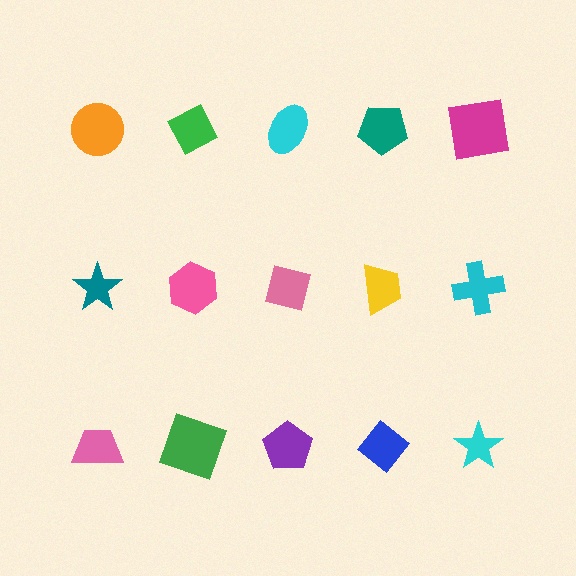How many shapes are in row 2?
5 shapes.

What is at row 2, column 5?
A cyan cross.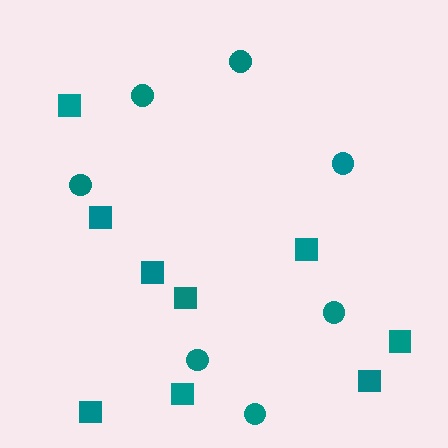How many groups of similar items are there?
There are 2 groups: one group of squares (9) and one group of circles (7).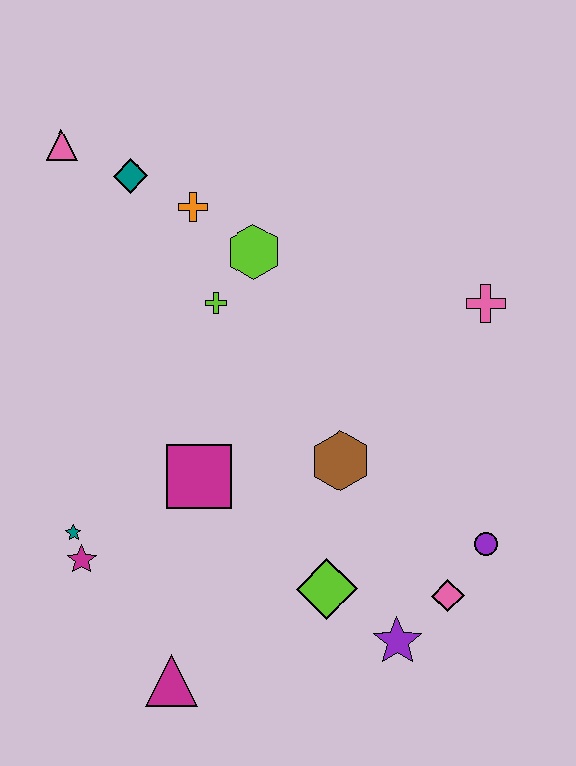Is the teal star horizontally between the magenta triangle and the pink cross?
No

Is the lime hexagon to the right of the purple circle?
No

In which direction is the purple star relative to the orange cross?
The purple star is below the orange cross.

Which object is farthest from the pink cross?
The magenta triangle is farthest from the pink cross.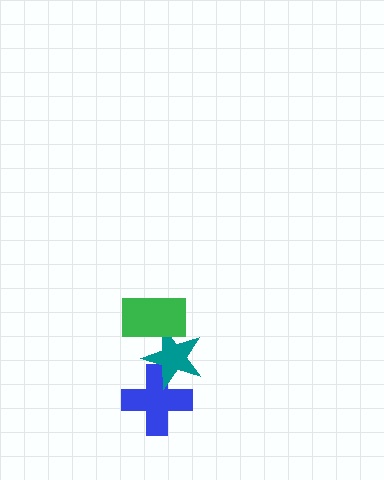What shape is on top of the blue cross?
The teal star is on top of the blue cross.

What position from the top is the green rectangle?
The green rectangle is 1st from the top.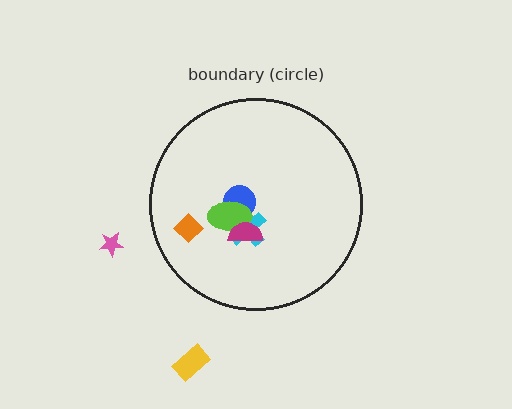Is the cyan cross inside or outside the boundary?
Inside.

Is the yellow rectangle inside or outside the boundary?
Outside.